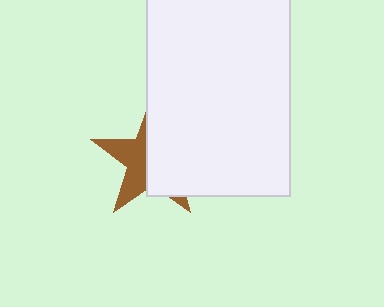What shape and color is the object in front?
The object in front is a white rectangle.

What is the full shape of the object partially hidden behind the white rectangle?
The partially hidden object is a brown star.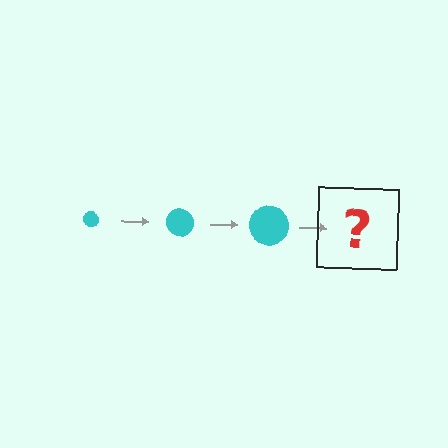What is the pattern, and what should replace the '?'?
The pattern is that the circle gets progressively larger each step. The '?' should be a cyan circle, larger than the previous one.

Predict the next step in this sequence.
The next step is a cyan circle, larger than the previous one.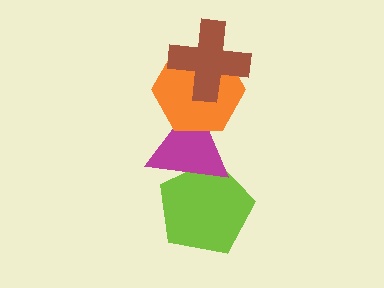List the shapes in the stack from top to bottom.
From top to bottom: the brown cross, the orange hexagon, the magenta triangle, the lime pentagon.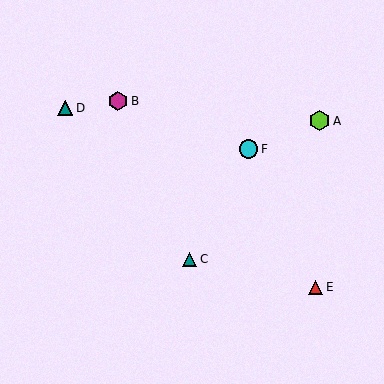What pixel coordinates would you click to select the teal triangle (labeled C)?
Click at (190, 259) to select the teal triangle C.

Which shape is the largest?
The lime hexagon (labeled A) is the largest.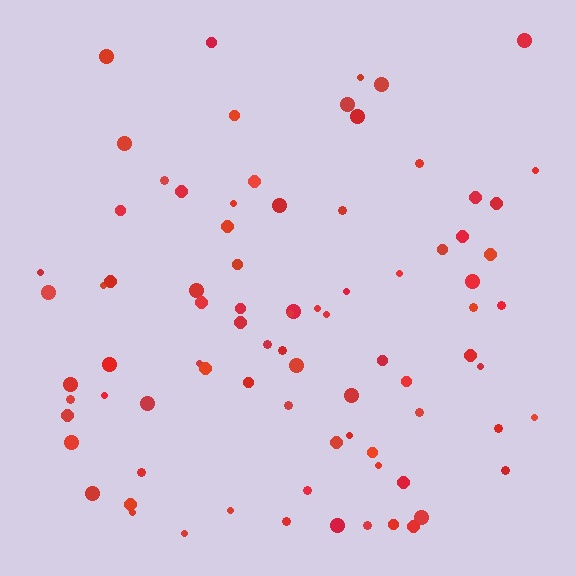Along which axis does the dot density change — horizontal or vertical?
Vertical.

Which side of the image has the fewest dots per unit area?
The top.